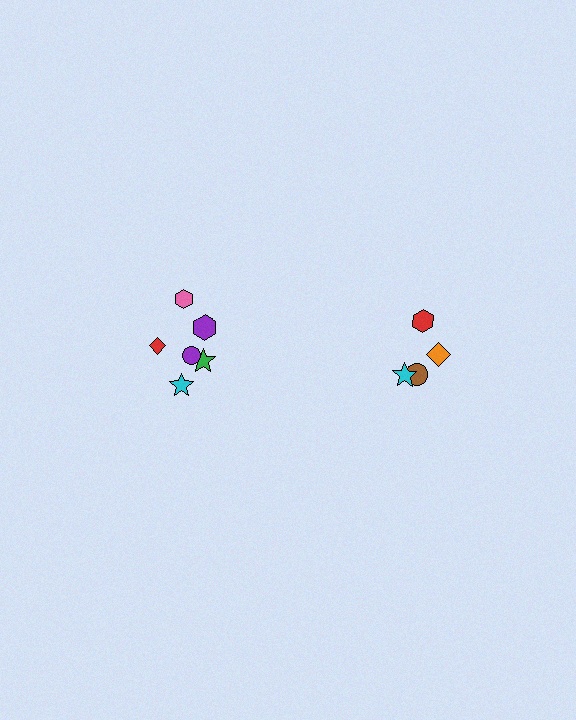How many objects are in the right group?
There are 4 objects.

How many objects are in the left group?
There are 6 objects.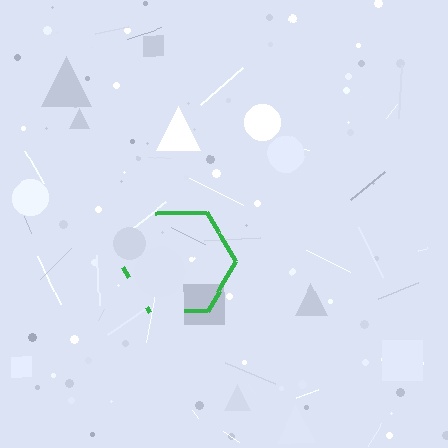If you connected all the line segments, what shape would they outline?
They would outline a hexagon.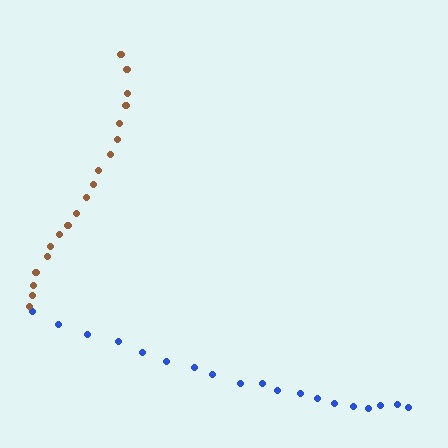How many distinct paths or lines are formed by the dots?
There are 2 distinct paths.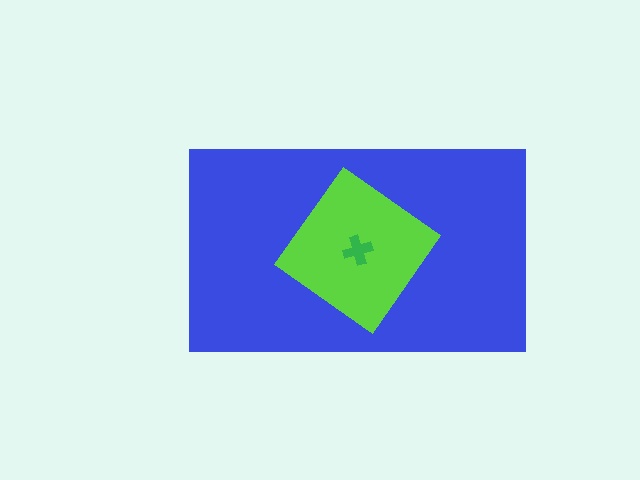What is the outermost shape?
The blue rectangle.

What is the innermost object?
The green cross.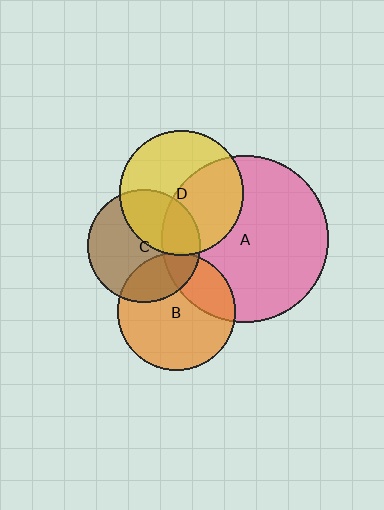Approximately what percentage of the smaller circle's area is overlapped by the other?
Approximately 25%.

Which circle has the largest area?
Circle A (pink).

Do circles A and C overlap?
Yes.